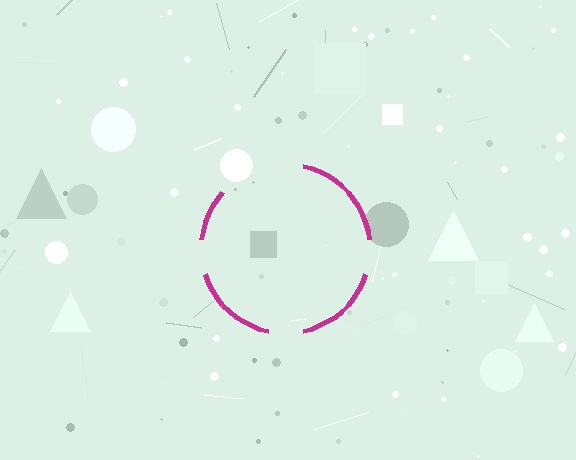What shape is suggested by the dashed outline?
The dashed outline suggests a circle.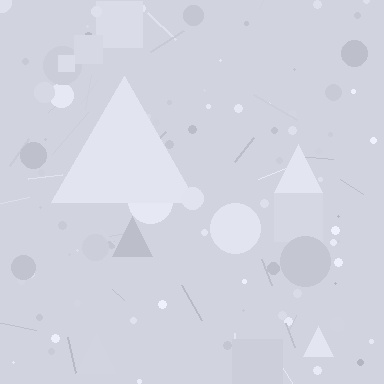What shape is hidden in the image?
A triangle is hidden in the image.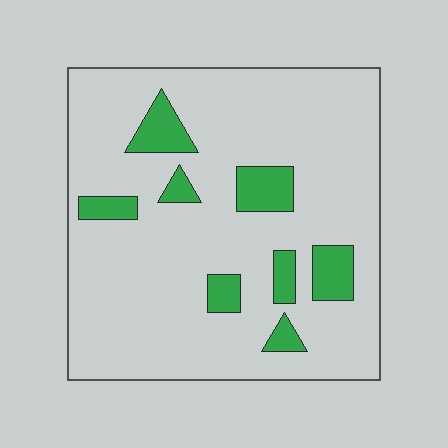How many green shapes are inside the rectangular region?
8.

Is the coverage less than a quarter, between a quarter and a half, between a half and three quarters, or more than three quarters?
Less than a quarter.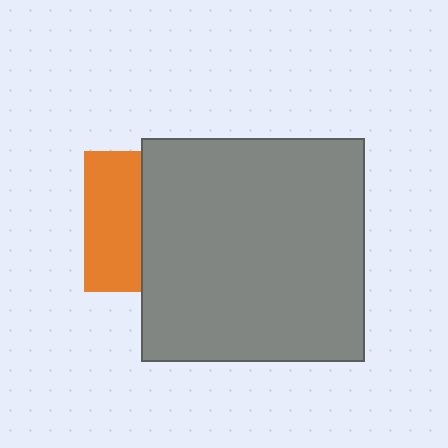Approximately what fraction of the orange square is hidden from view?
Roughly 59% of the orange square is hidden behind the gray square.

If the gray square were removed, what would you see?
You would see the complete orange square.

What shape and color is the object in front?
The object in front is a gray square.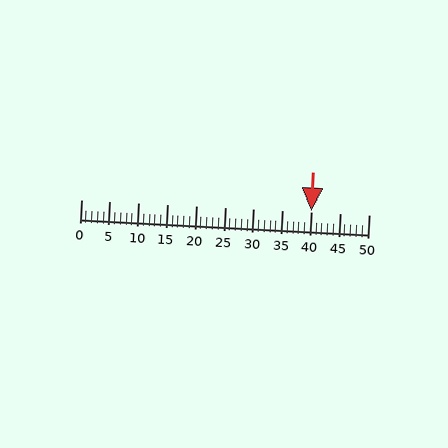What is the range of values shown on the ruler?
The ruler shows values from 0 to 50.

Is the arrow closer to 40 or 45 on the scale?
The arrow is closer to 40.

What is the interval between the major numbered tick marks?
The major tick marks are spaced 5 units apart.